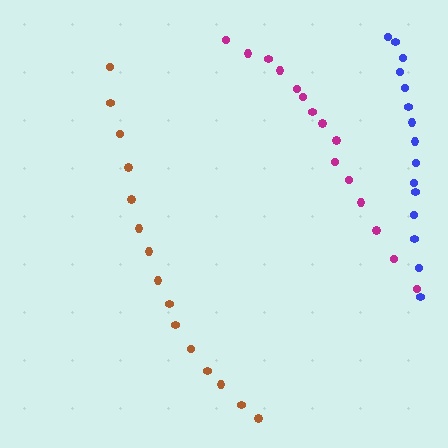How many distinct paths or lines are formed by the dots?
There are 3 distinct paths.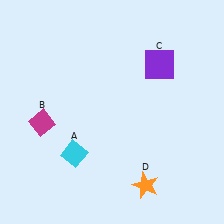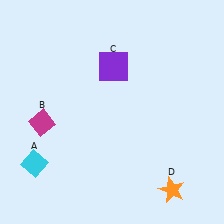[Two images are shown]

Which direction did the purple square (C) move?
The purple square (C) moved left.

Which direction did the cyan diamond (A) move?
The cyan diamond (A) moved left.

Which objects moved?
The objects that moved are: the cyan diamond (A), the purple square (C), the orange star (D).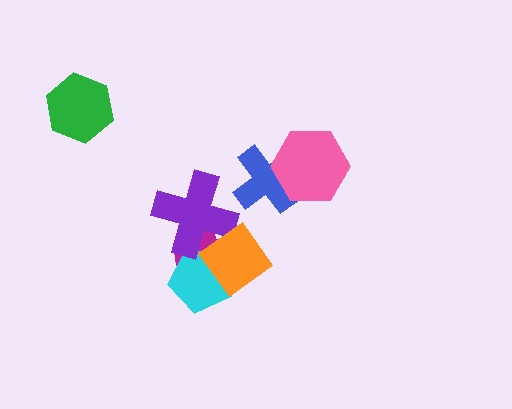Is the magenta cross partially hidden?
Yes, it is partially covered by another shape.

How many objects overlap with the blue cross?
1 object overlaps with the blue cross.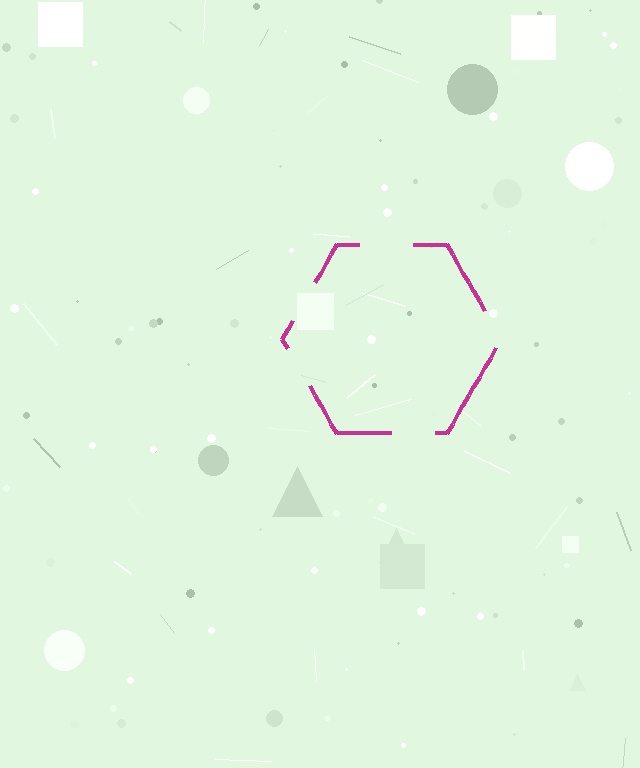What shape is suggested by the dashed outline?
The dashed outline suggests a hexagon.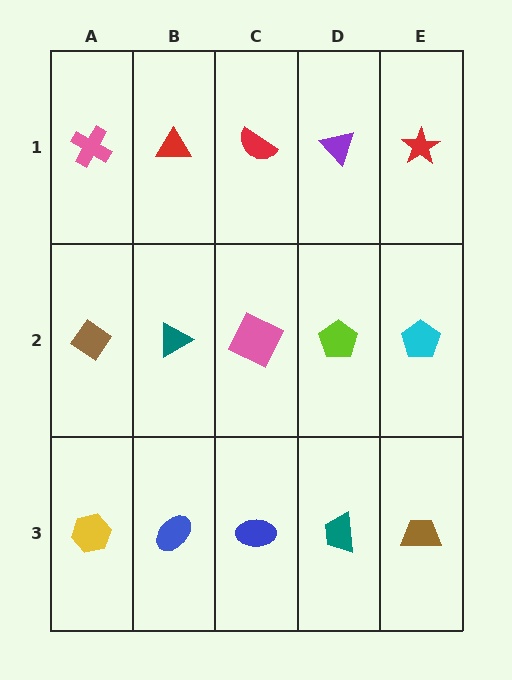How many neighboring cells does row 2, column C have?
4.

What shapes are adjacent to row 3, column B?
A teal triangle (row 2, column B), a yellow hexagon (row 3, column A), a blue ellipse (row 3, column C).